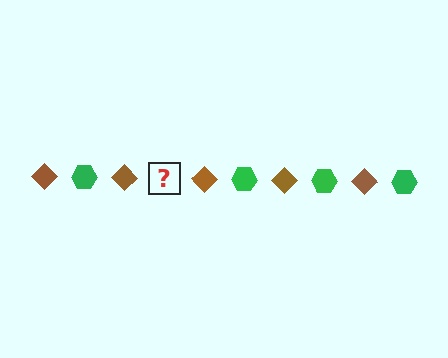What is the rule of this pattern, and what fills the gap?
The rule is that the pattern alternates between brown diamond and green hexagon. The gap should be filled with a green hexagon.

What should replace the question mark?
The question mark should be replaced with a green hexagon.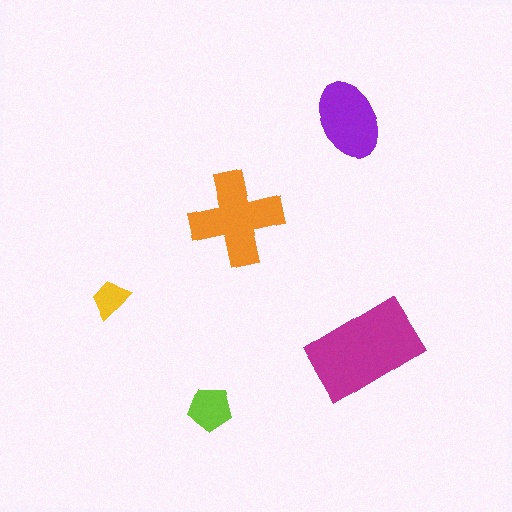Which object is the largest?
The magenta rectangle.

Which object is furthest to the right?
The magenta rectangle is rightmost.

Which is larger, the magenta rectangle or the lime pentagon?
The magenta rectangle.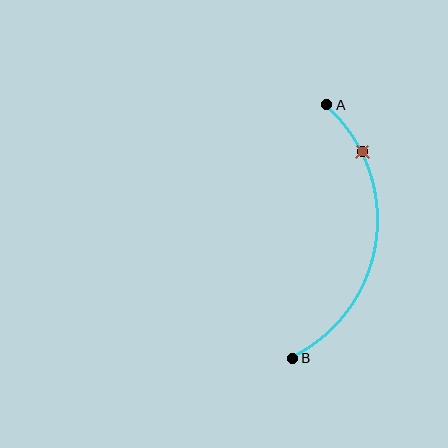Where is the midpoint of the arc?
The arc midpoint is the point on the curve farthest from the straight line joining A and B. It sits to the right of that line.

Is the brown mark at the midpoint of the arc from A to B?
No. The brown mark lies on the arc but is closer to endpoint A. The arc midpoint would be at the point on the curve equidistant along the arc from both A and B.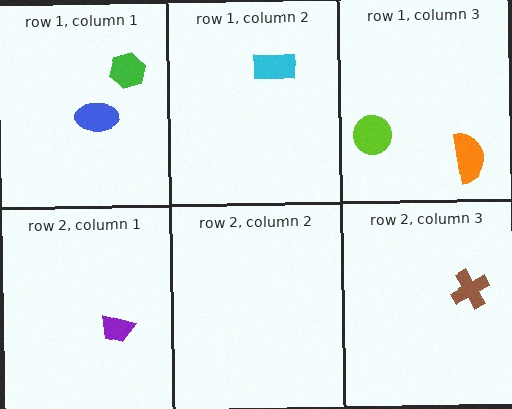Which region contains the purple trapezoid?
The row 2, column 1 region.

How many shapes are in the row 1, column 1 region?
2.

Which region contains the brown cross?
The row 2, column 3 region.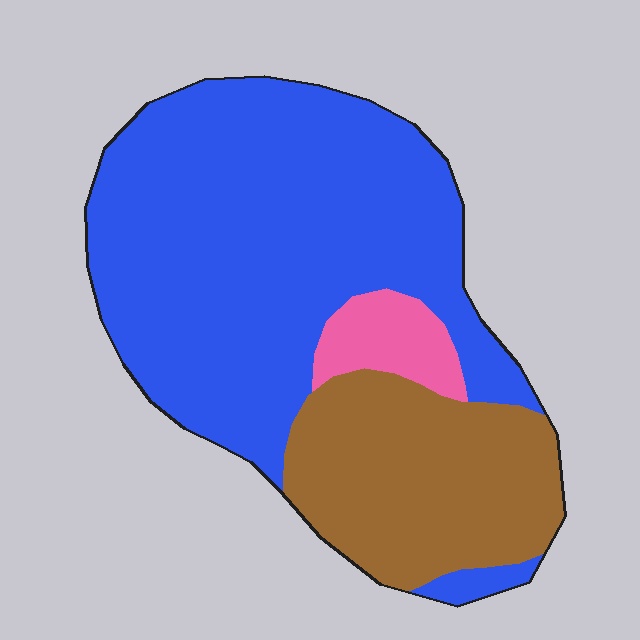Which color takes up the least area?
Pink, at roughly 5%.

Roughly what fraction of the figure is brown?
Brown covers around 30% of the figure.